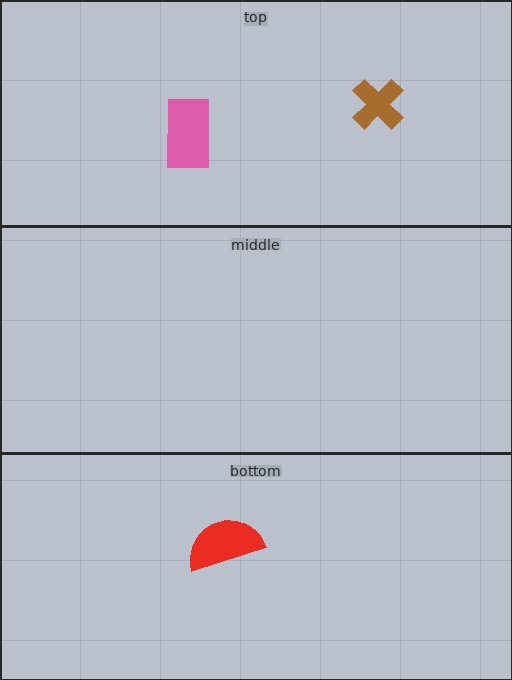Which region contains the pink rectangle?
The top region.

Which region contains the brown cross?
The top region.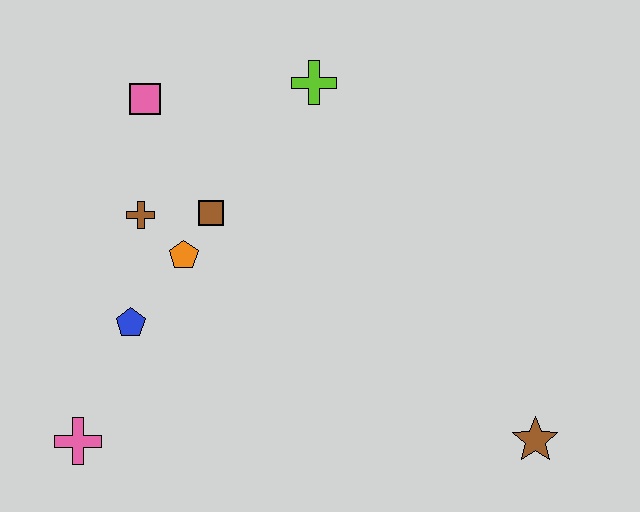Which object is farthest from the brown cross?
The brown star is farthest from the brown cross.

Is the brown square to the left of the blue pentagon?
No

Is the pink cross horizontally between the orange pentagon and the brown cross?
No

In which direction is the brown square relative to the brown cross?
The brown square is to the right of the brown cross.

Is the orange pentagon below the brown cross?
Yes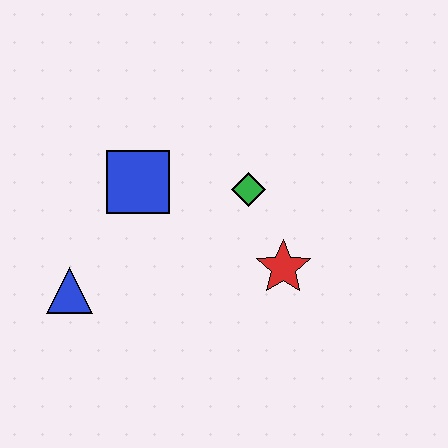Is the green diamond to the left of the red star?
Yes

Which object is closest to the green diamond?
The red star is closest to the green diamond.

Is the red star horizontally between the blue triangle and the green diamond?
No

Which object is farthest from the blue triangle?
The red star is farthest from the blue triangle.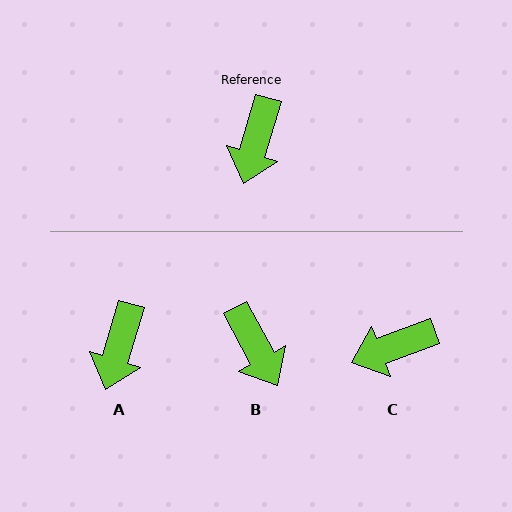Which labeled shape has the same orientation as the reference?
A.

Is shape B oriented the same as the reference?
No, it is off by about 45 degrees.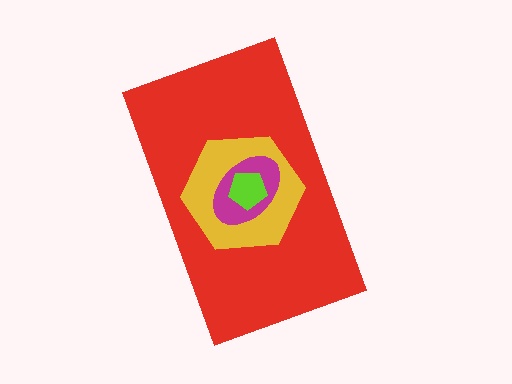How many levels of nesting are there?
4.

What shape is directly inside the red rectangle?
The yellow hexagon.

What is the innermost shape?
The lime pentagon.